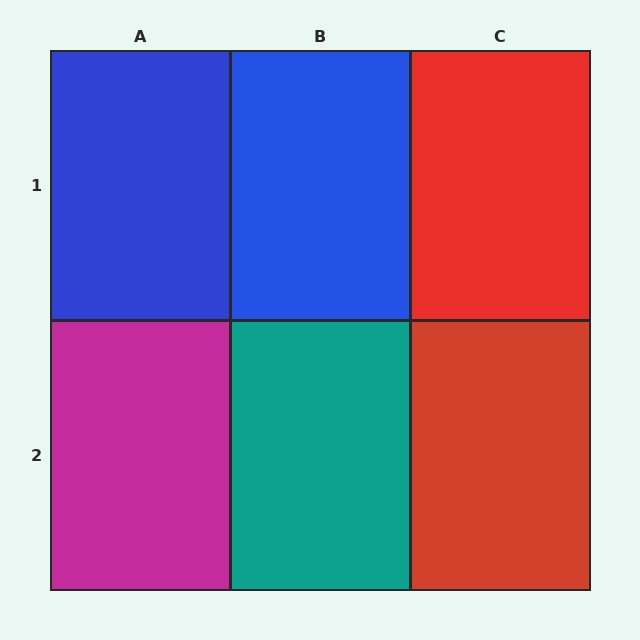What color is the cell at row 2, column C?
Red.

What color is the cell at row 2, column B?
Teal.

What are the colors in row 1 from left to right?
Blue, blue, red.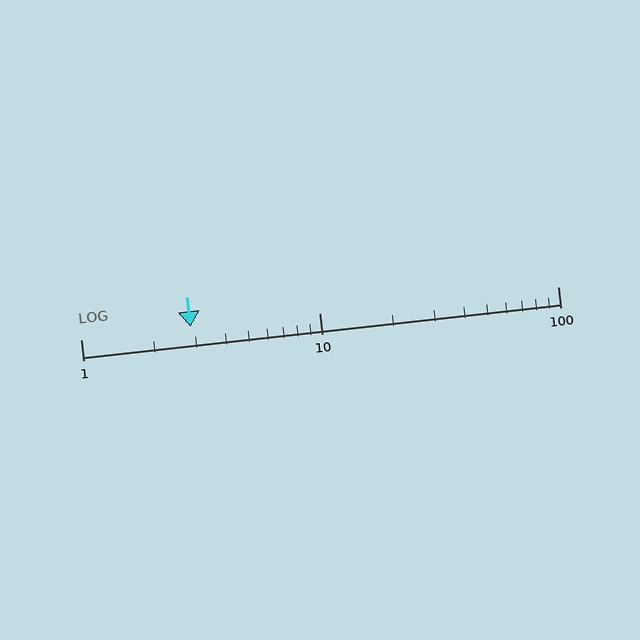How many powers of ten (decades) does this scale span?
The scale spans 2 decades, from 1 to 100.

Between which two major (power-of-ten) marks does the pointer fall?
The pointer is between 1 and 10.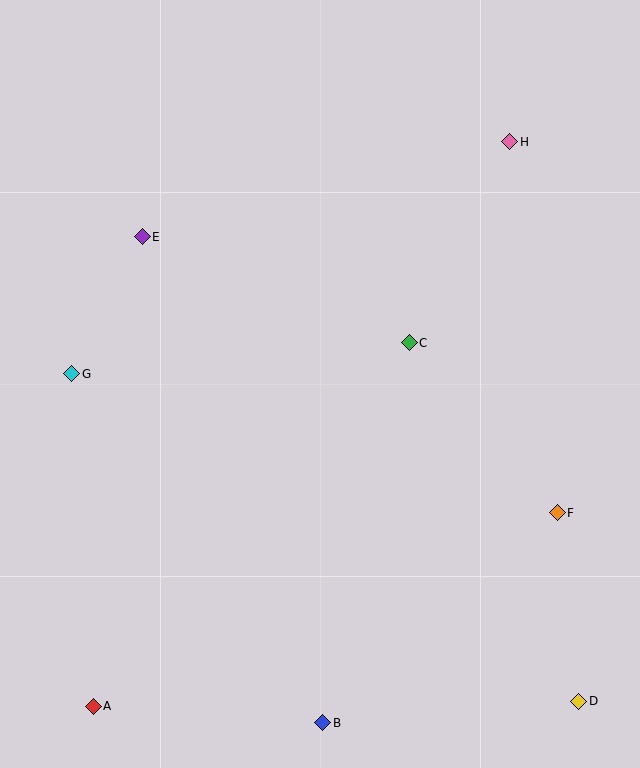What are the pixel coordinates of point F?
Point F is at (557, 513).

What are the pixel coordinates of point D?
Point D is at (579, 701).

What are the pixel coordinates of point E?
Point E is at (142, 237).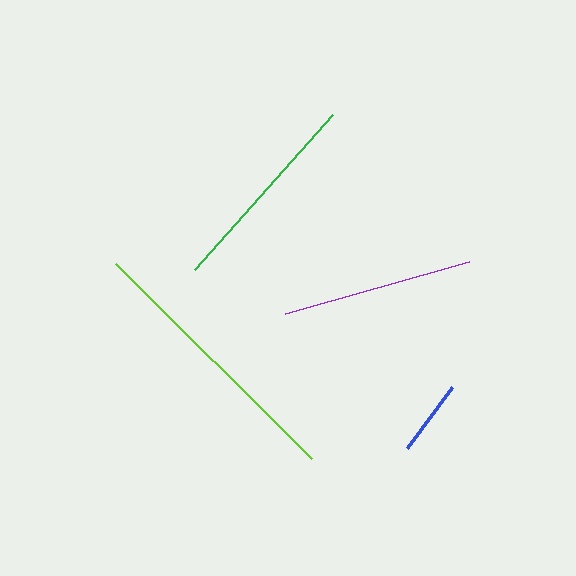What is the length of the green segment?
The green segment is approximately 208 pixels long.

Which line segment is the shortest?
The blue line is the shortest at approximately 76 pixels.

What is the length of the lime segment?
The lime segment is approximately 277 pixels long.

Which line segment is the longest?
The lime line is the longest at approximately 277 pixels.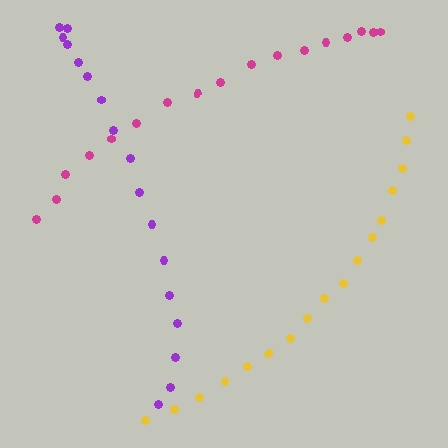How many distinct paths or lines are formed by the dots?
There are 3 distinct paths.